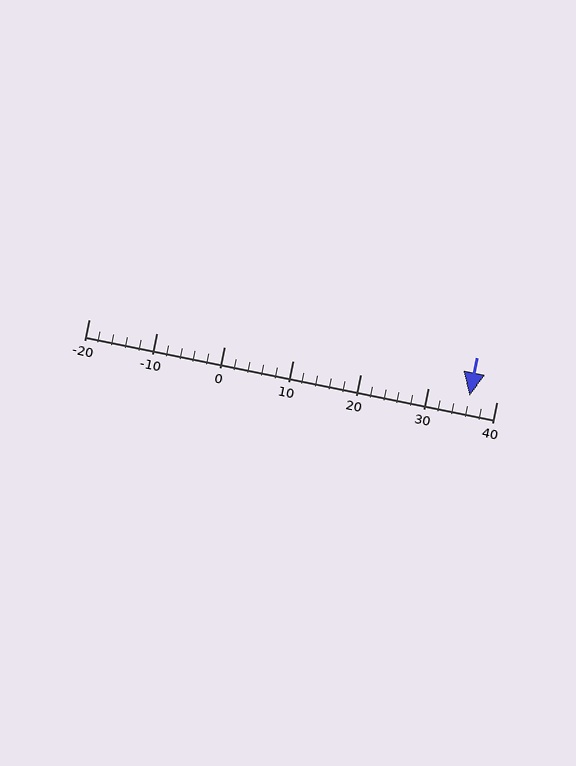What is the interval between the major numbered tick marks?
The major tick marks are spaced 10 units apart.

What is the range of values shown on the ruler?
The ruler shows values from -20 to 40.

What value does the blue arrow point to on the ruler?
The blue arrow points to approximately 36.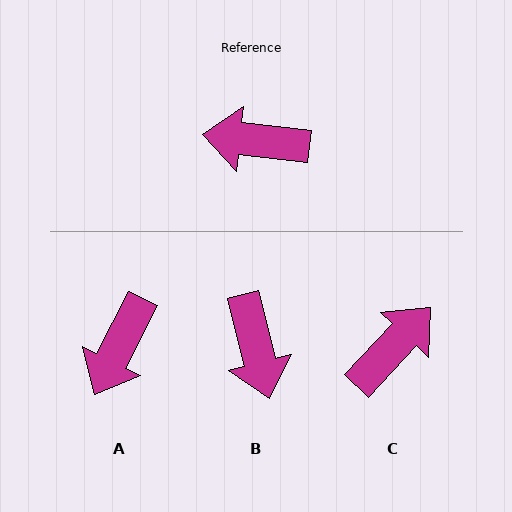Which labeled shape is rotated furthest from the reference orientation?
C, about 127 degrees away.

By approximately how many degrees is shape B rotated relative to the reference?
Approximately 110 degrees counter-clockwise.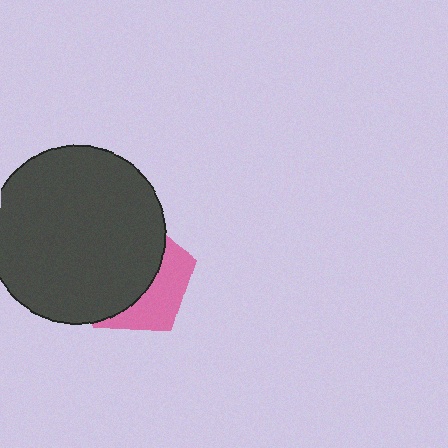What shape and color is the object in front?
The object in front is a dark gray circle.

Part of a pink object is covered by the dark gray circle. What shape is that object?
It is a pentagon.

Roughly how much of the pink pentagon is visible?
A small part of it is visible (roughly 36%).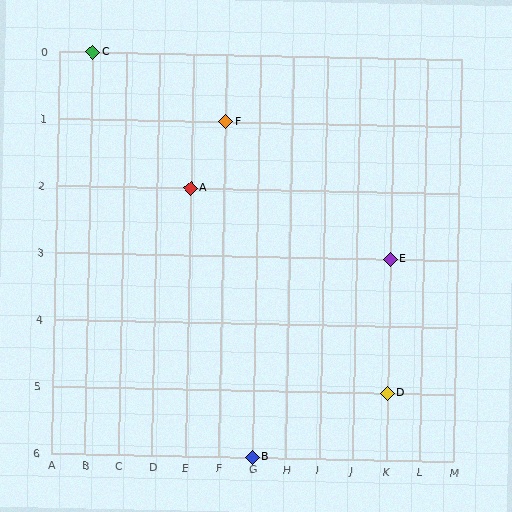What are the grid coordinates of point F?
Point F is at grid coordinates (F, 1).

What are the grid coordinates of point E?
Point E is at grid coordinates (K, 3).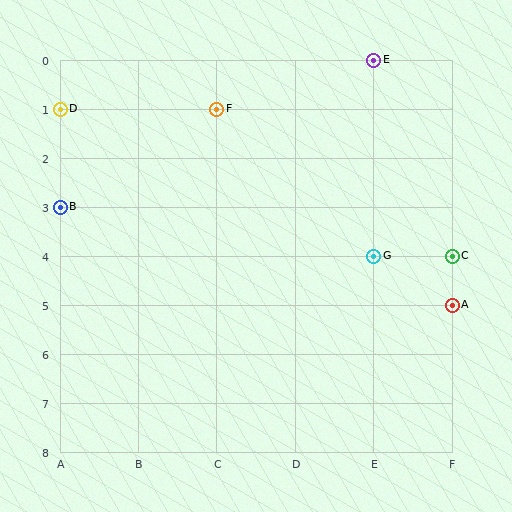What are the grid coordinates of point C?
Point C is at grid coordinates (F, 4).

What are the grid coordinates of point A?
Point A is at grid coordinates (F, 5).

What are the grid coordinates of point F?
Point F is at grid coordinates (C, 1).